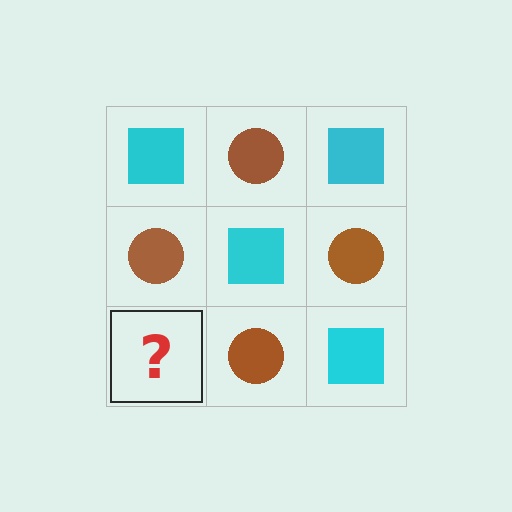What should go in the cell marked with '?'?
The missing cell should contain a cyan square.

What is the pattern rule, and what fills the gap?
The rule is that it alternates cyan square and brown circle in a checkerboard pattern. The gap should be filled with a cyan square.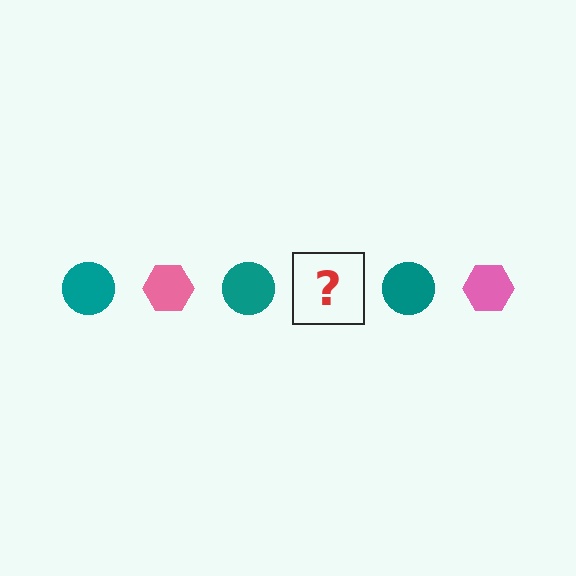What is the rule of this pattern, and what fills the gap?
The rule is that the pattern alternates between teal circle and pink hexagon. The gap should be filled with a pink hexagon.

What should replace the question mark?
The question mark should be replaced with a pink hexagon.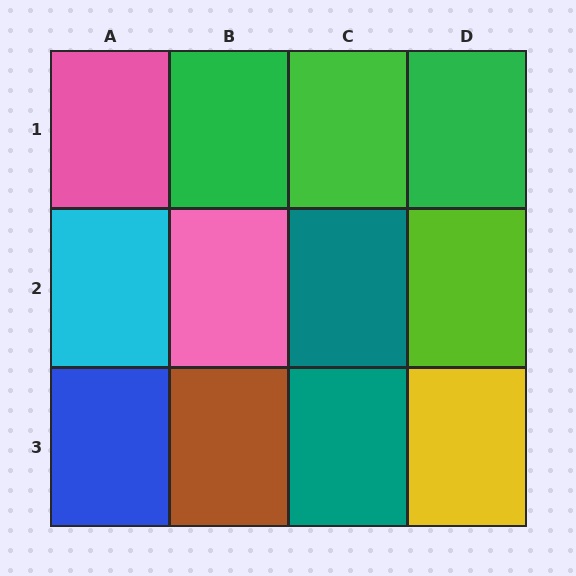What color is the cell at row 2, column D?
Lime.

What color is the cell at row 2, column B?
Pink.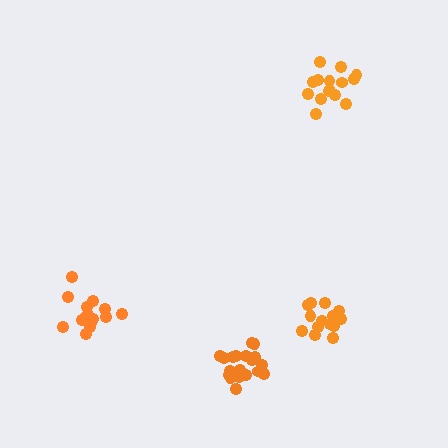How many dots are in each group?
Group 1: 21 dots, Group 2: 15 dots, Group 3: 15 dots, Group 4: 15 dots (66 total).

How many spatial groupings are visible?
There are 4 spatial groupings.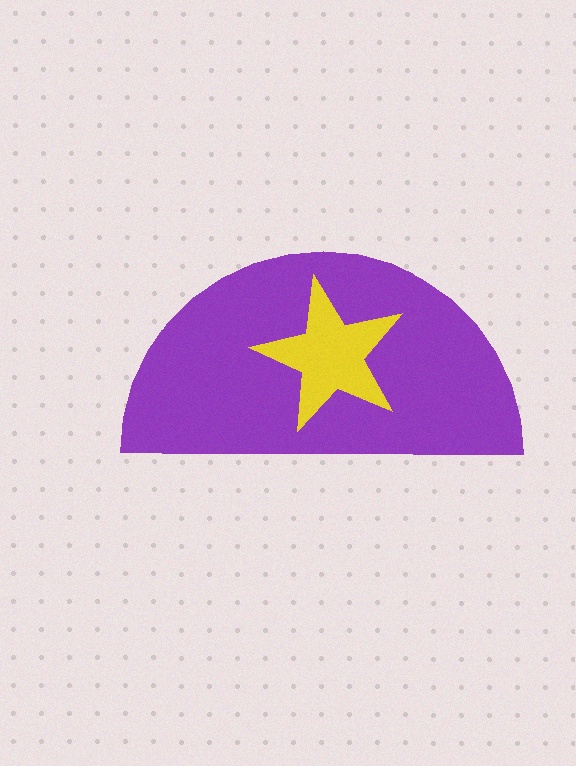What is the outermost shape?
The purple semicircle.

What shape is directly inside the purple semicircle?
The yellow star.